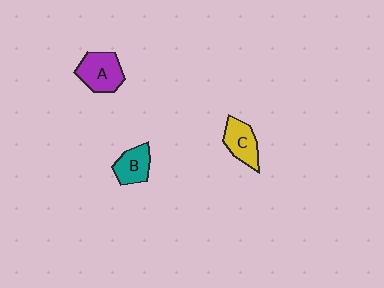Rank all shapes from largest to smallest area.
From largest to smallest: A (purple), C (yellow), B (teal).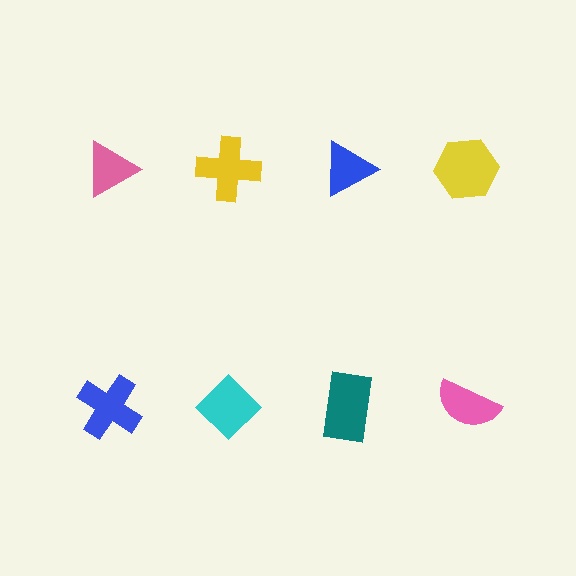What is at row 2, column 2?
A cyan diamond.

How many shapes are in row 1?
4 shapes.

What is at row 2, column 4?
A pink semicircle.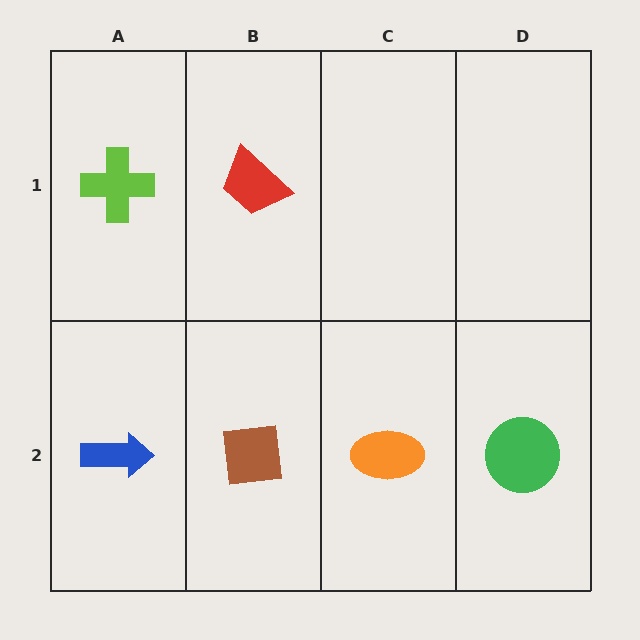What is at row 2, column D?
A green circle.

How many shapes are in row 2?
4 shapes.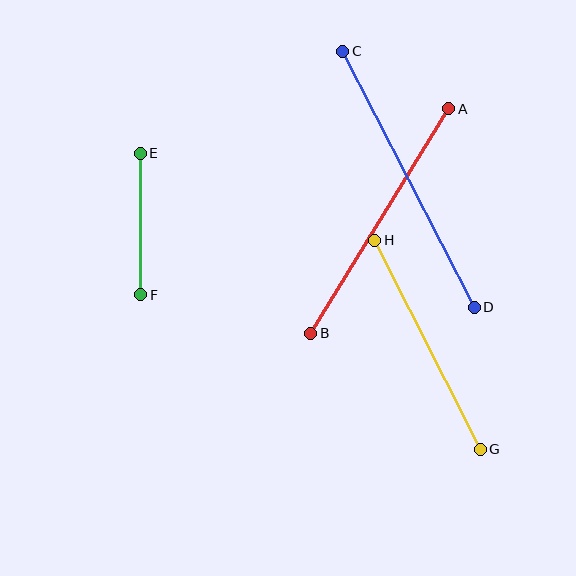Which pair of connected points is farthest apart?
Points C and D are farthest apart.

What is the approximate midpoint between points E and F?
The midpoint is at approximately (140, 224) pixels.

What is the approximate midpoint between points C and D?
The midpoint is at approximately (409, 179) pixels.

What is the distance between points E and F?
The distance is approximately 141 pixels.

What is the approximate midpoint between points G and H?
The midpoint is at approximately (428, 345) pixels.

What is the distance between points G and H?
The distance is approximately 234 pixels.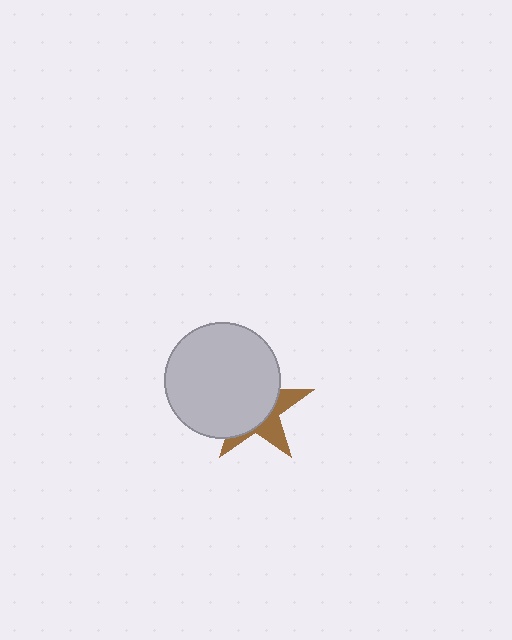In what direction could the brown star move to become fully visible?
The brown star could move toward the lower-right. That would shift it out from behind the light gray circle entirely.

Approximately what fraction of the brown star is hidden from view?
Roughly 65% of the brown star is hidden behind the light gray circle.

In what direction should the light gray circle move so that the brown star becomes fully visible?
The light gray circle should move toward the upper-left. That is the shortest direction to clear the overlap and leave the brown star fully visible.